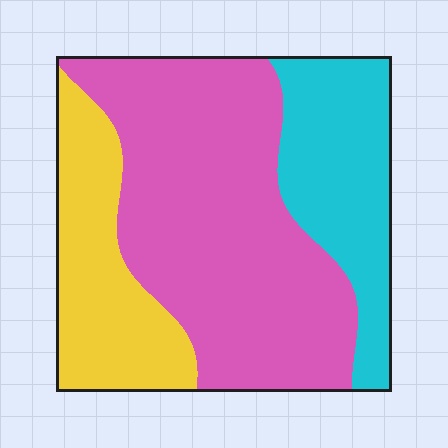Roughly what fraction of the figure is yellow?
Yellow takes up less than a quarter of the figure.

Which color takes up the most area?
Pink, at roughly 55%.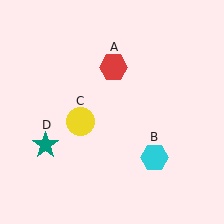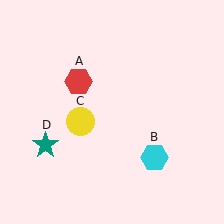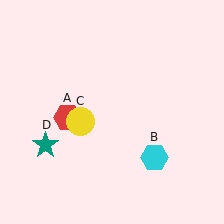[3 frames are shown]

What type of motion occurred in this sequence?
The red hexagon (object A) rotated counterclockwise around the center of the scene.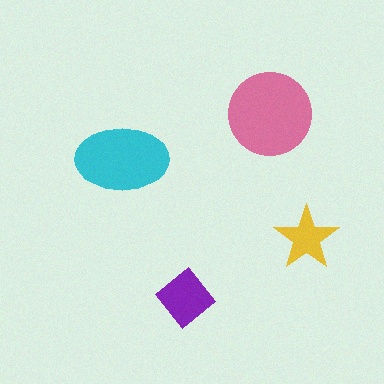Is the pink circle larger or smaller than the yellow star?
Larger.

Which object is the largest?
The pink circle.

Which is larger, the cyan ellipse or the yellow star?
The cyan ellipse.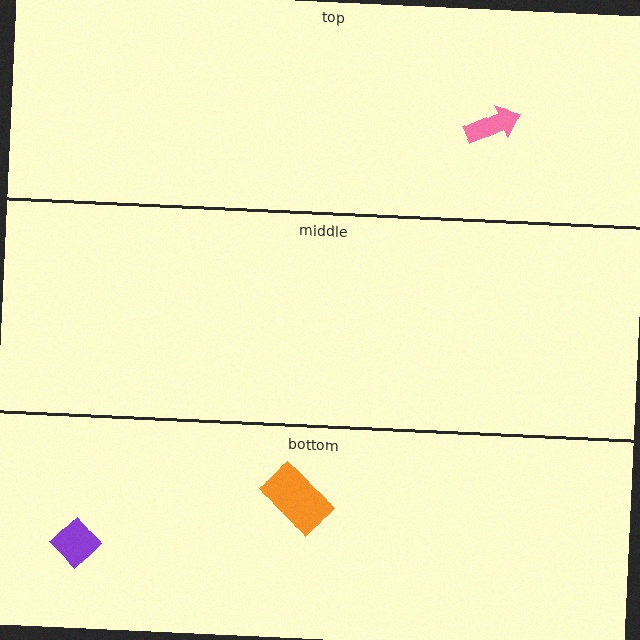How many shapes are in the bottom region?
2.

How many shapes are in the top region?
1.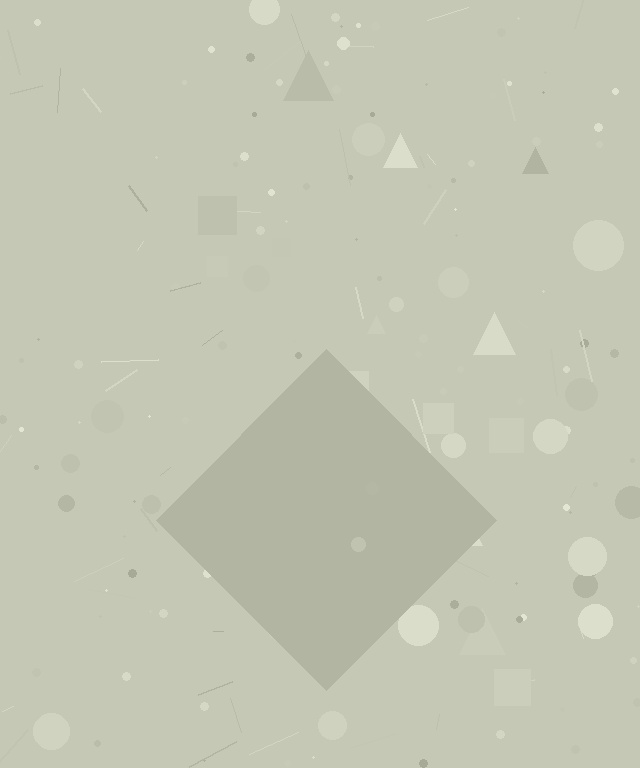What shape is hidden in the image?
A diamond is hidden in the image.